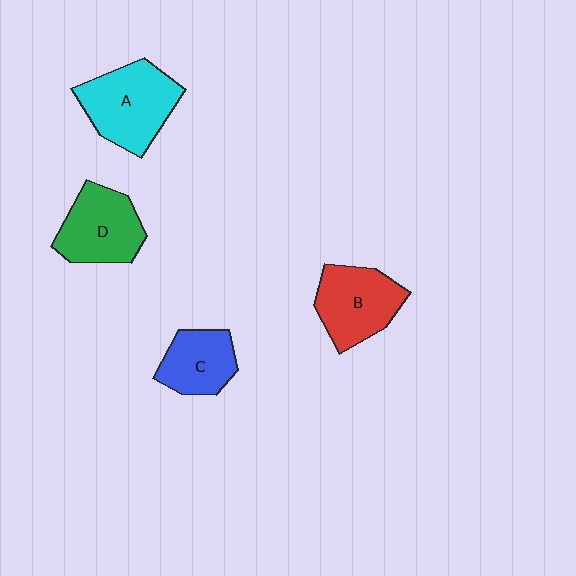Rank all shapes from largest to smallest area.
From largest to smallest: A (cyan), B (red), D (green), C (blue).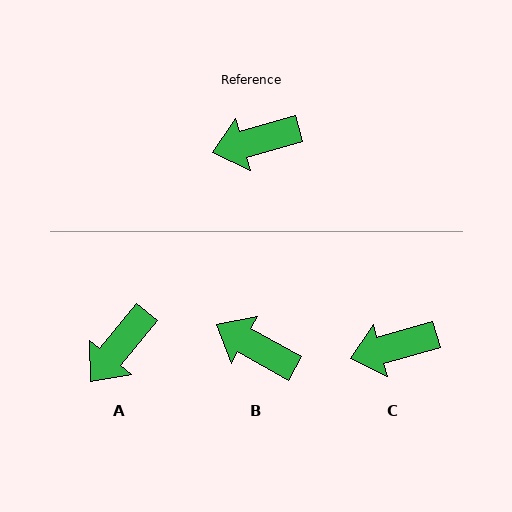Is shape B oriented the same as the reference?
No, it is off by about 45 degrees.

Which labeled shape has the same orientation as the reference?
C.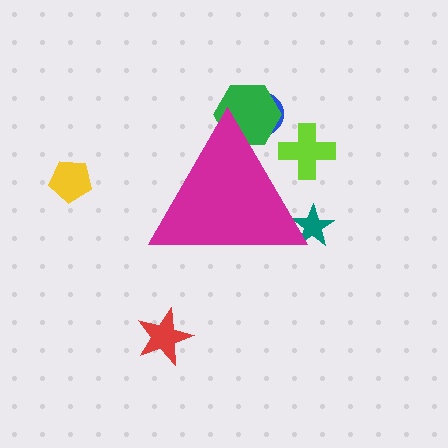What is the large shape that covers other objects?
A magenta triangle.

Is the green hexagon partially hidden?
Yes, the green hexagon is partially hidden behind the magenta triangle.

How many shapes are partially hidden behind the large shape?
4 shapes are partially hidden.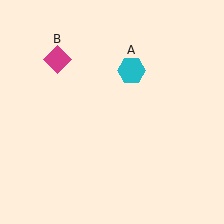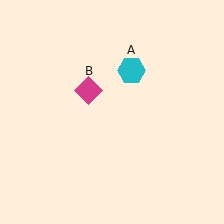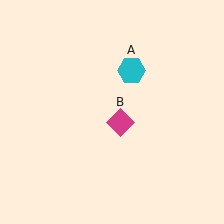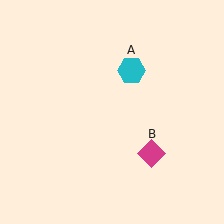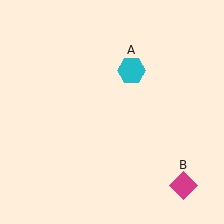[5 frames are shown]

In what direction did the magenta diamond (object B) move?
The magenta diamond (object B) moved down and to the right.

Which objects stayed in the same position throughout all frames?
Cyan hexagon (object A) remained stationary.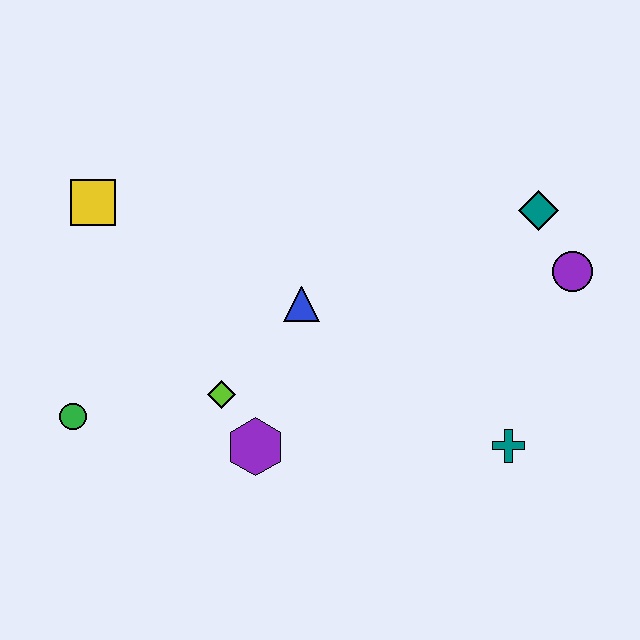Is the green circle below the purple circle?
Yes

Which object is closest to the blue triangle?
The lime diamond is closest to the blue triangle.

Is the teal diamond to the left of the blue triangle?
No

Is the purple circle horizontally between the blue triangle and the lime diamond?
No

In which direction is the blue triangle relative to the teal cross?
The blue triangle is to the left of the teal cross.